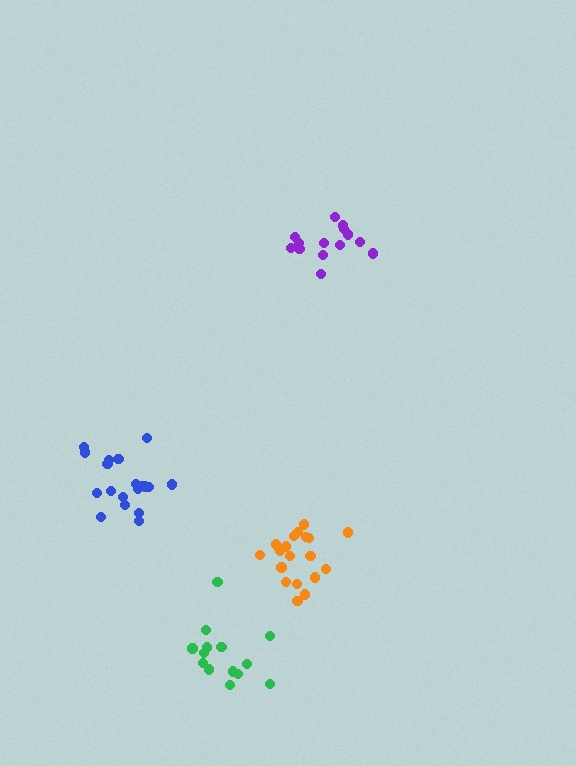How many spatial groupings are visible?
There are 4 spatial groupings.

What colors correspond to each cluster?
The clusters are colored: orange, green, purple, blue.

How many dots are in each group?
Group 1: 19 dots, Group 2: 14 dots, Group 3: 14 dots, Group 4: 19 dots (66 total).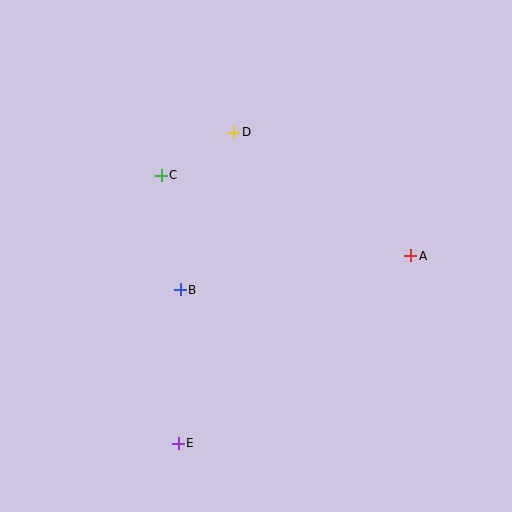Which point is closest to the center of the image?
Point B at (180, 290) is closest to the center.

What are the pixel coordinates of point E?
Point E is at (178, 443).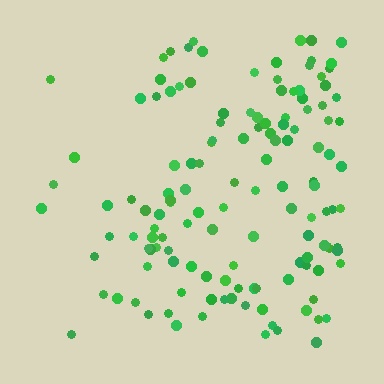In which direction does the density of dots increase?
From left to right, with the right side densest.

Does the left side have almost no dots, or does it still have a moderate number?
Still a moderate number, just noticeably fewer than the right.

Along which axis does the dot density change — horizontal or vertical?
Horizontal.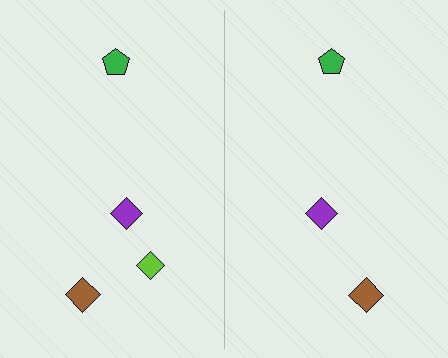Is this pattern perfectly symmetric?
No, the pattern is not perfectly symmetric. A lime diamond is missing from the right side.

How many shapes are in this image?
There are 7 shapes in this image.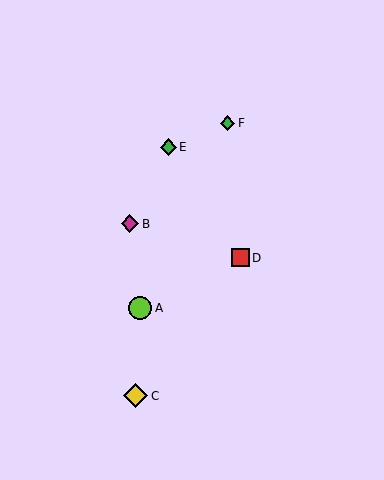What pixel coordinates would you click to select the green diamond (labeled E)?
Click at (168, 147) to select the green diamond E.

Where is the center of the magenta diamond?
The center of the magenta diamond is at (130, 224).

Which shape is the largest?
The yellow diamond (labeled C) is the largest.